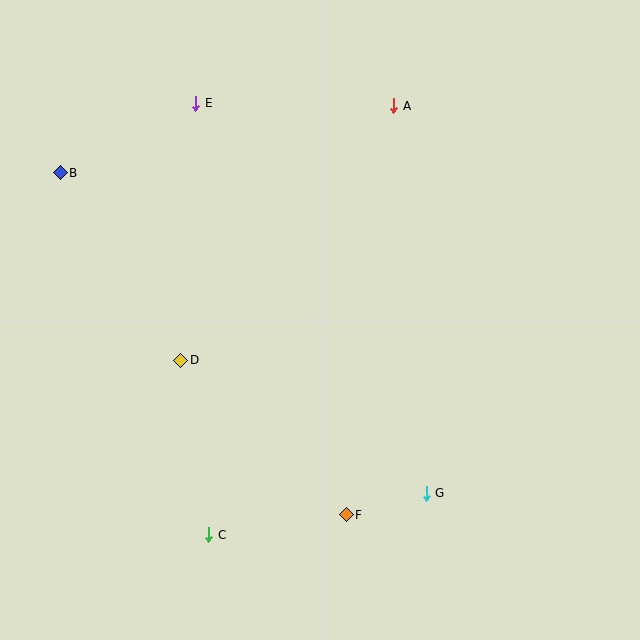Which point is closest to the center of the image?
Point D at (181, 360) is closest to the center.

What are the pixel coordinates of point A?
Point A is at (394, 106).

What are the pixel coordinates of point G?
Point G is at (426, 493).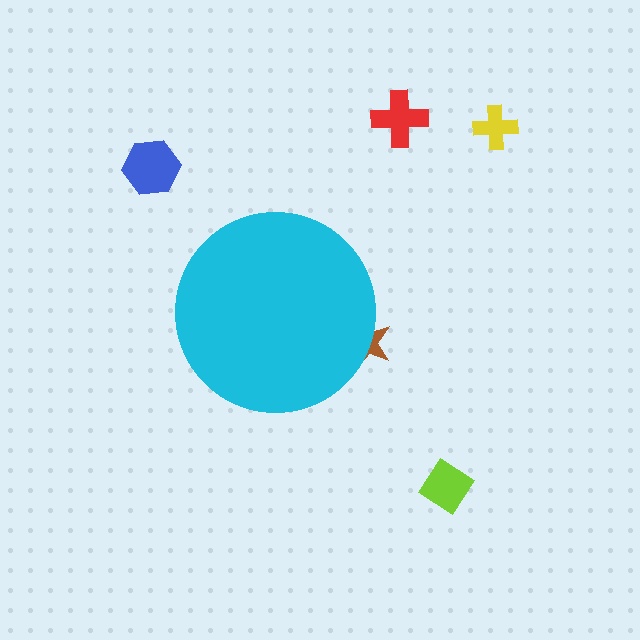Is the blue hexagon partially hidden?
No, the blue hexagon is fully visible.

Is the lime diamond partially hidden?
No, the lime diamond is fully visible.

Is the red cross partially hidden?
No, the red cross is fully visible.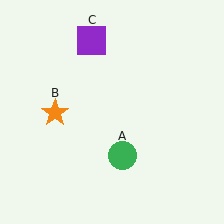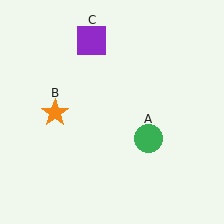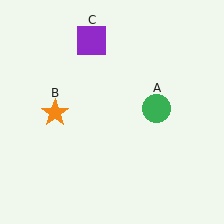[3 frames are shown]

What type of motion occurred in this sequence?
The green circle (object A) rotated counterclockwise around the center of the scene.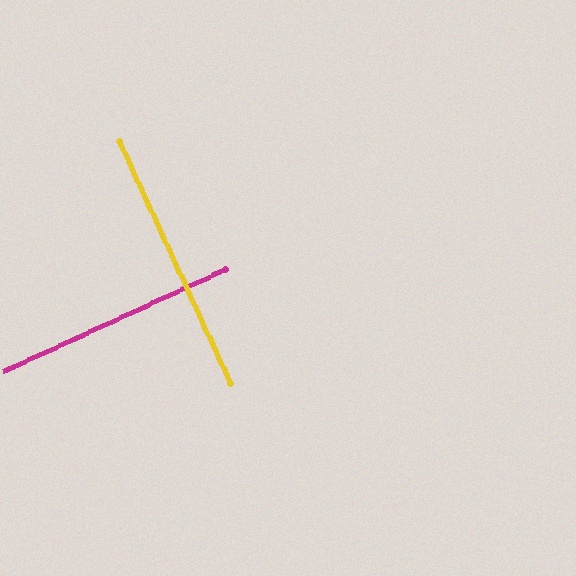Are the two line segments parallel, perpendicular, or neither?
Perpendicular — they meet at approximately 90°.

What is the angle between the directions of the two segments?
Approximately 90 degrees.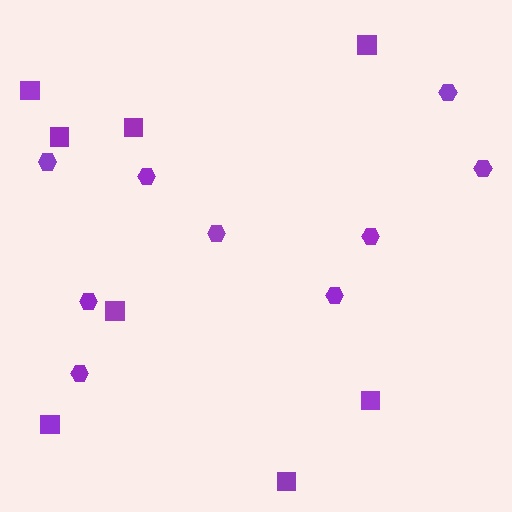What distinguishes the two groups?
There are 2 groups: one group of hexagons (9) and one group of squares (8).